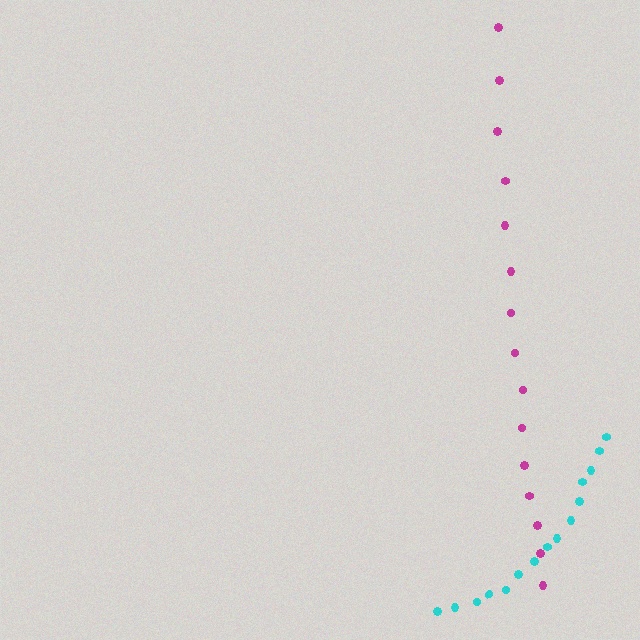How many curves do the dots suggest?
There are 2 distinct paths.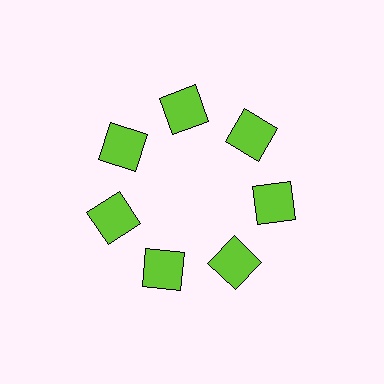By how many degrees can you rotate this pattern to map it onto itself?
The pattern maps onto itself every 51 degrees of rotation.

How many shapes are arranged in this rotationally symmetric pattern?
There are 7 shapes, arranged in 7 groups of 1.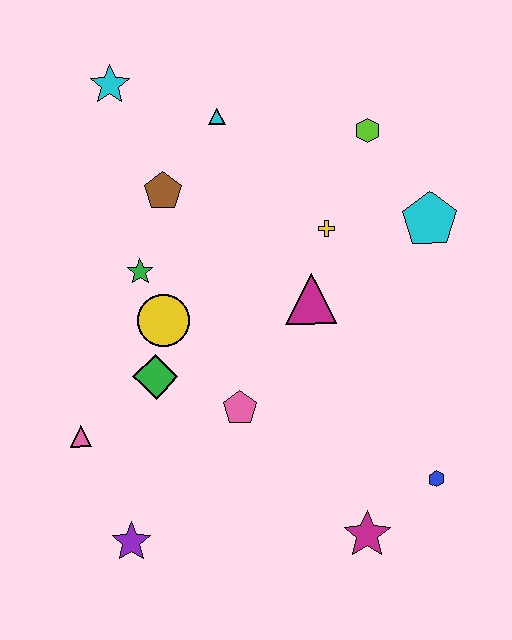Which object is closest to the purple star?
The pink triangle is closest to the purple star.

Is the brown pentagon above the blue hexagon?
Yes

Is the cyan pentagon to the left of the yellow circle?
No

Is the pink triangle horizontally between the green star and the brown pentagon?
No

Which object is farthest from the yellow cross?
The purple star is farthest from the yellow cross.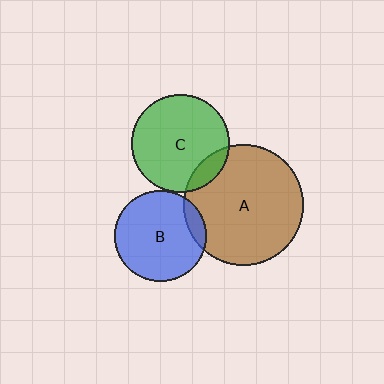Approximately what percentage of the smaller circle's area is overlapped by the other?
Approximately 10%.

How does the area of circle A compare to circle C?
Approximately 1.5 times.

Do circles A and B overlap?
Yes.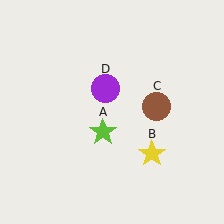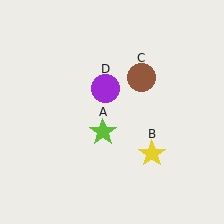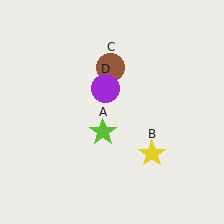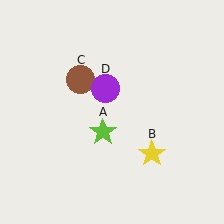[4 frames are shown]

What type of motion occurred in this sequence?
The brown circle (object C) rotated counterclockwise around the center of the scene.